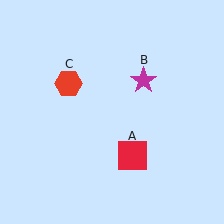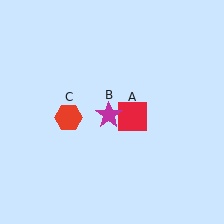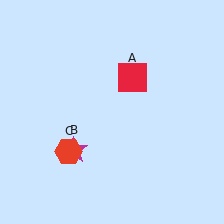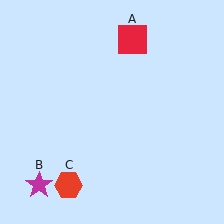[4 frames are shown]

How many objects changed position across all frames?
3 objects changed position: red square (object A), magenta star (object B), red hexagon (object C).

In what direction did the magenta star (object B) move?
The magenta star (object B) moved down and to the left.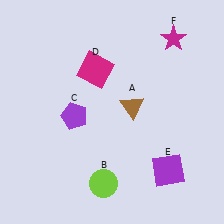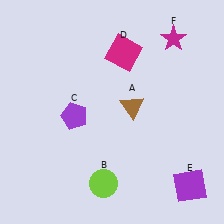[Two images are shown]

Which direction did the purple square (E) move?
The purple square (E) moved right.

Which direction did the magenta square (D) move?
The magenta square (D) moved right.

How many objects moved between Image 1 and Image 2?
2 objects moved between the two images.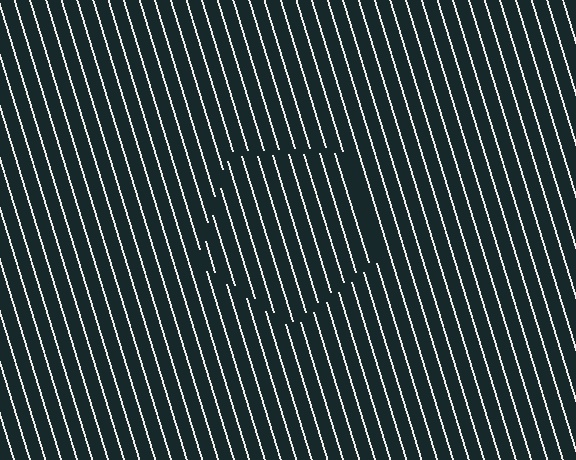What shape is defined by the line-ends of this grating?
An illusory pentagon. The interior of the shape contains the same grating, shifted by half a period — the contour is defined by the phase discontinuity where line-ends from the inner and outer gratings abut.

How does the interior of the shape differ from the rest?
The interior of the shape contains the same grating, shifted by half a period — the contour is defined by the phase discontinuity where line-ends from the inner and outer gratings abut.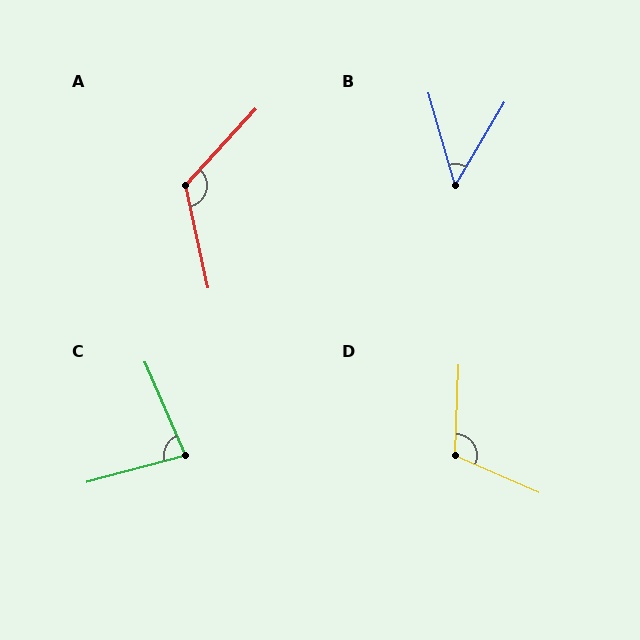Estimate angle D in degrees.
Approximately 112 degrees.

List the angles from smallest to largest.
B (47°), C (82°), D (112°), A (125°).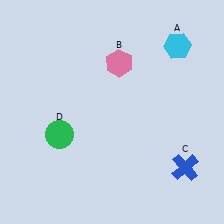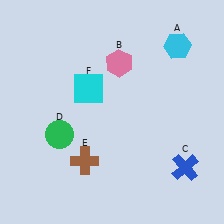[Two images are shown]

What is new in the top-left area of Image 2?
A cyan square (F) was added in the top-left area of Image 2.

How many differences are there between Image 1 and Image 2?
There are 2 differences between the two images.